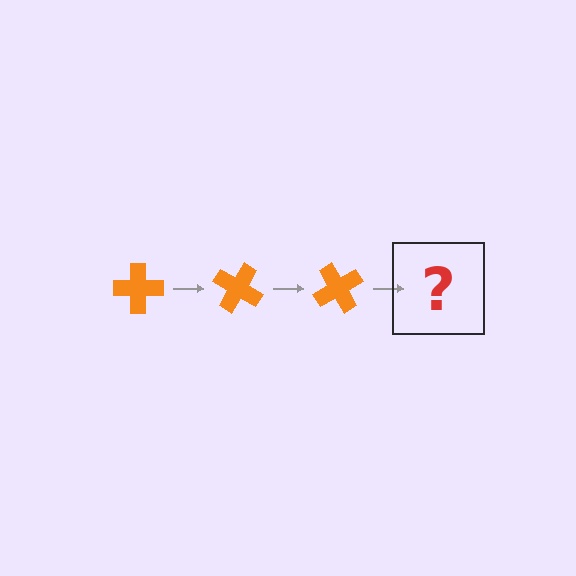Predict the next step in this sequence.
The next step is an orange cross rotated 90 degrees.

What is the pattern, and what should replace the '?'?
The pattern is that the cross rotates 30 degrees each step. The '?' should be an orange cross rotated 90 degrees.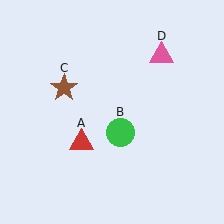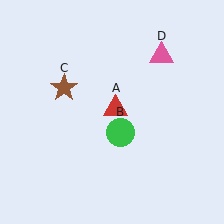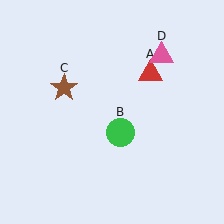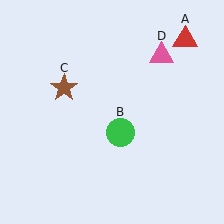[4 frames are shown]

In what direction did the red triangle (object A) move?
The red triangle (object A) moved up and to the right.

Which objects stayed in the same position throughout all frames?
Green circle (object B) and brown star (object C) and pink triangle (object D) remained stationary.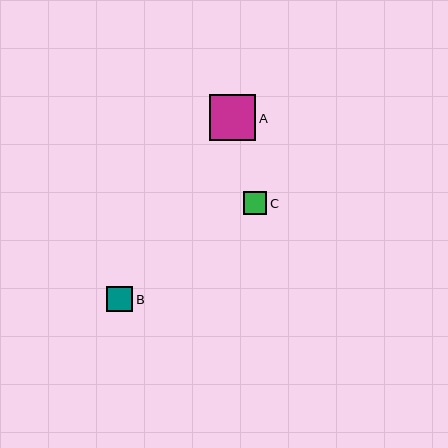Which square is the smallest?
Square C is the smallest with a size of approximately 23 pixels.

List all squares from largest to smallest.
From largest to smallest: A, B, C.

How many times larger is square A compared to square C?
Square A is approximately 2.0 times the size of square C.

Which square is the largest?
Square A is the largest with a size of approximately 47 pixels.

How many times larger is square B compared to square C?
Square B is approximately 1.1 times the size of square C.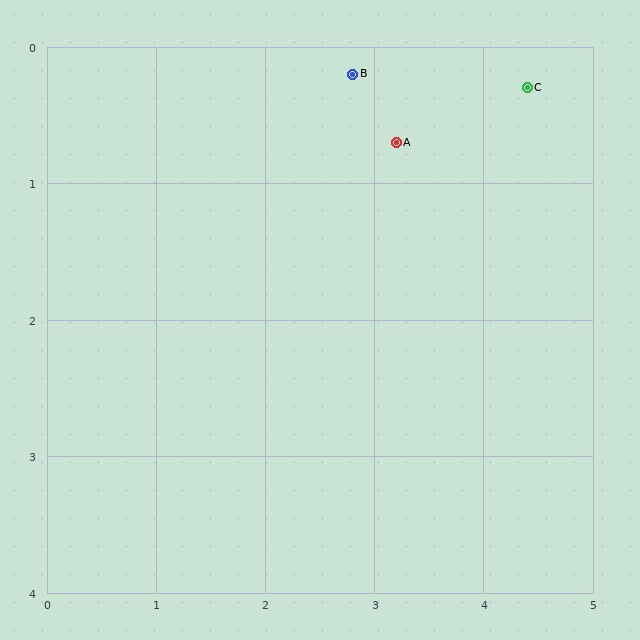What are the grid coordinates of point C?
Point C is at approximately (4.4, 0.3).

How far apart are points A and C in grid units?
Points A and C are about 1.3 grid units apart.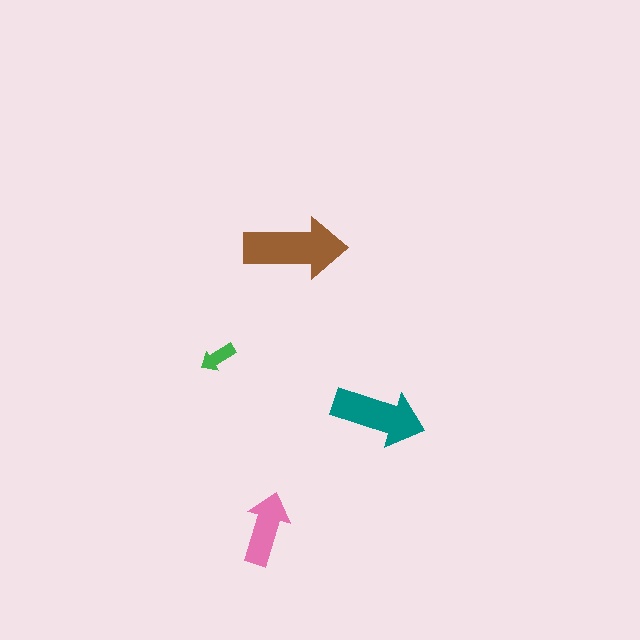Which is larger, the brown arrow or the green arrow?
The brown one.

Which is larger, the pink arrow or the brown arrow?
The brown one.